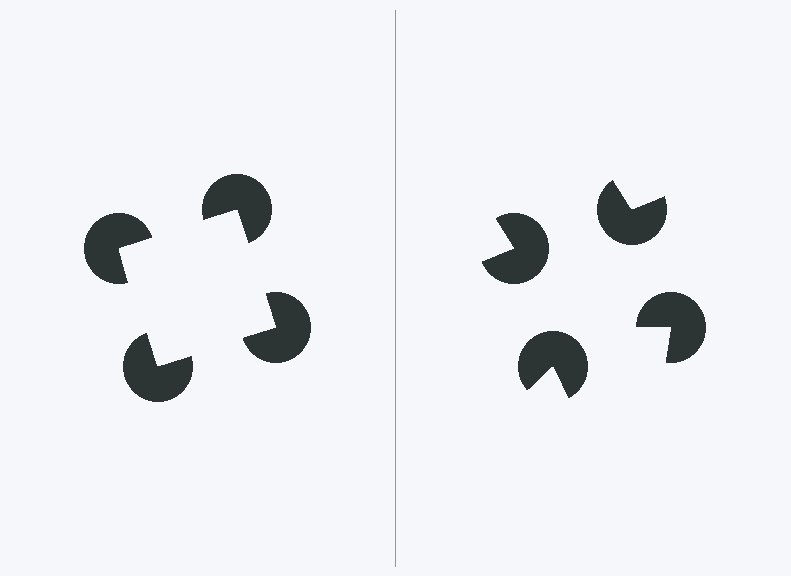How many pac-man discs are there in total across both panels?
8 — 4 on each side.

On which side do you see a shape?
An illusory square appears on the left side. On the right side the wedge cuts are rotated, so no coherent shape forms.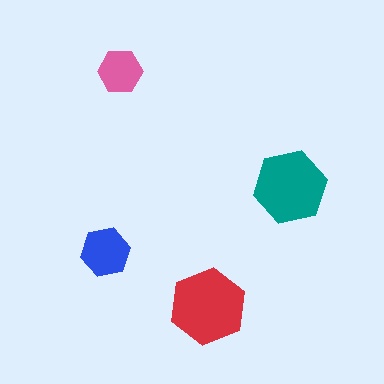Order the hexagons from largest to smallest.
the red one, the teal one, the blue one, the pink one.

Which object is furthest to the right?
The teal hexagon is rightmost.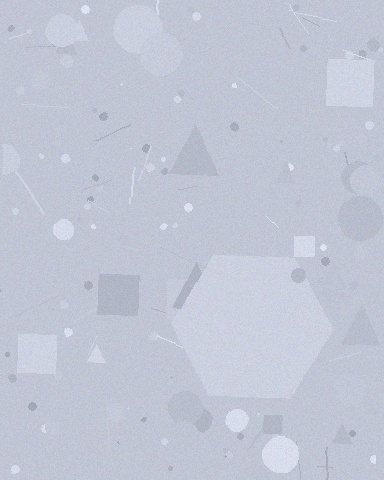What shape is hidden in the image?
A hexagon is hidden in the image.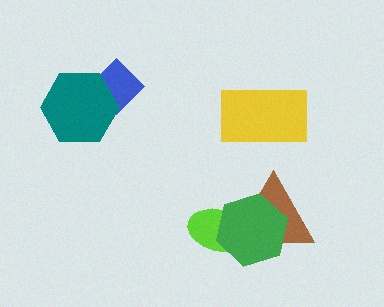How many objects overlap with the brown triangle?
2 objects overlap with the brown triangle.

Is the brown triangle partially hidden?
Yes, it is partially covered by another shape.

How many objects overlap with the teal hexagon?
1 object overlaps with the teal hexagon.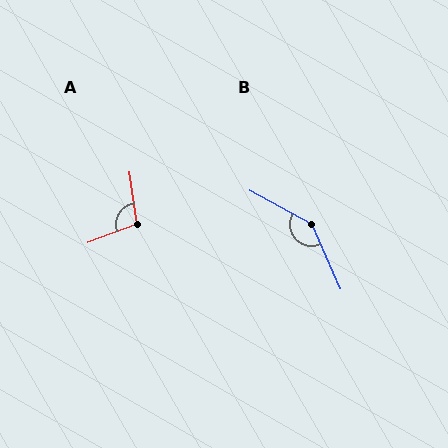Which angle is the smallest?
A, at approximately 102 degrees.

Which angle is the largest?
B, at approximately 142 degrees.